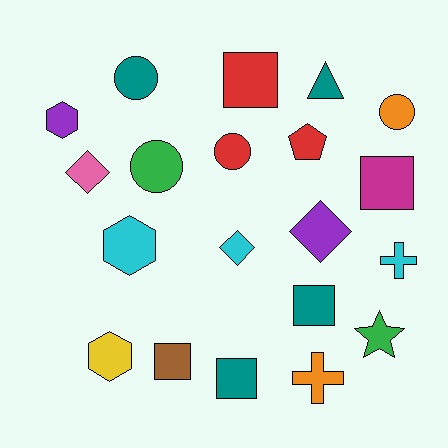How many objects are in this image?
There are 20 objects.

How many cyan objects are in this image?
There are 3 cyan objects.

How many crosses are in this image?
There are 2 crosses.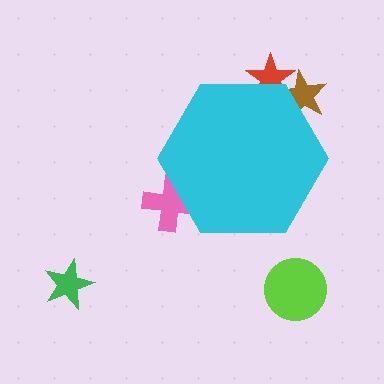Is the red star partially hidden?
Yes, the red star is partially hidden behind the cyan hexagon.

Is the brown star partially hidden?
Yes, the brown star is partially hidden behind the cyan hexagon.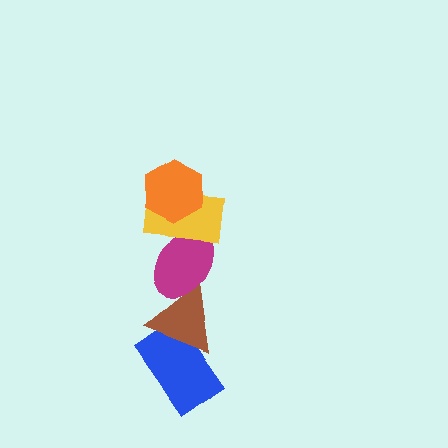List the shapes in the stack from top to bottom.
From top to bottom: the orange hexagon, the yellow rectangle, the magenta ellipse, the brown triangle, the blue rectangle.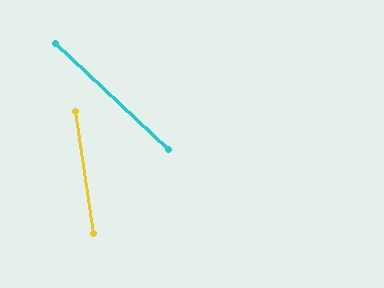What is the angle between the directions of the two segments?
Approximately 39 degrees.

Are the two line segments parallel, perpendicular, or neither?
Neither parallel nor perpendicular — they differ by about 39°.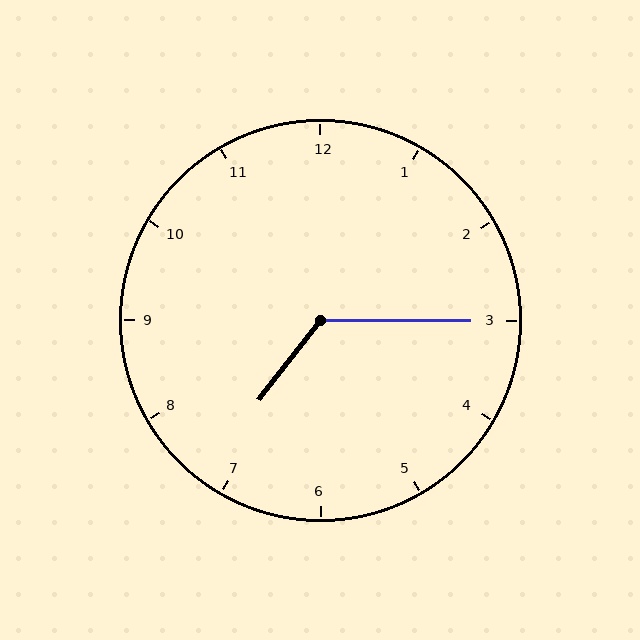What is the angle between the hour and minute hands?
Approximately 128 degrees.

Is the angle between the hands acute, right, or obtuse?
It is obtuse.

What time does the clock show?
7:15.